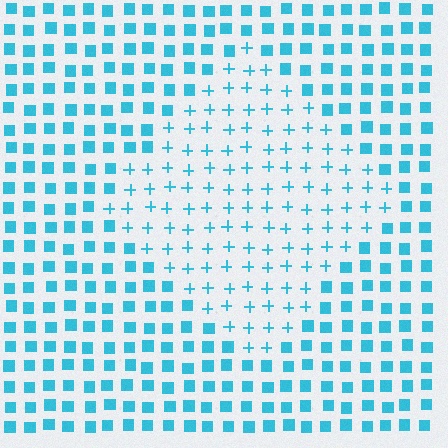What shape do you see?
I see a diamond.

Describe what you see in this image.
The image is filled with small cyan elements arranged in a uniform grid. A diamond-shaped region contains plus signs, while the surrounding area contains squares. The boundary is defined purely by the change in element shape.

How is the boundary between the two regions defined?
The boundary is defined by a change in element shape: plus signs inside vs. squares outside. All elements share the same color and spacing.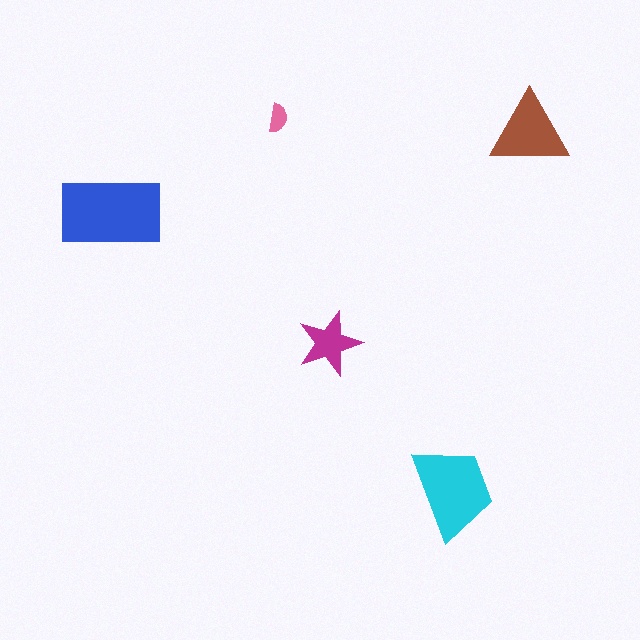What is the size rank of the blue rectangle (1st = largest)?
1st.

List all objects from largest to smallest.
The blue rectangle, the cyan trapezoid, the brown triangle, the magenta star, the pink semicircle.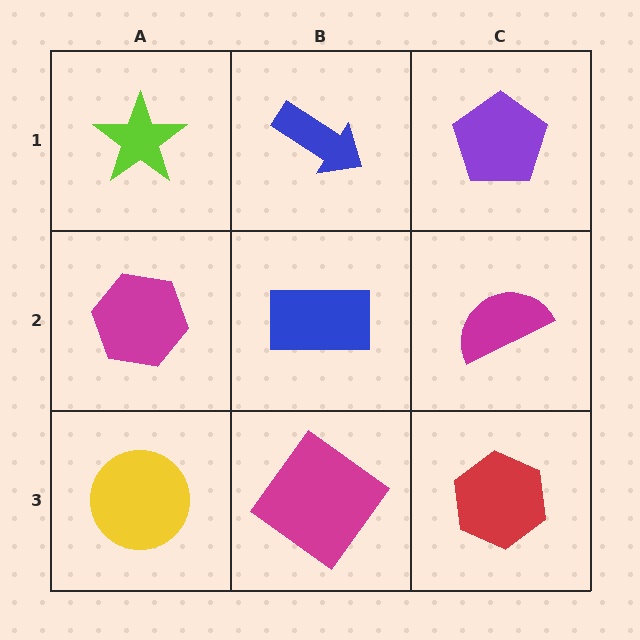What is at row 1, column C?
A purple pentagon.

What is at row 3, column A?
A yellow circle.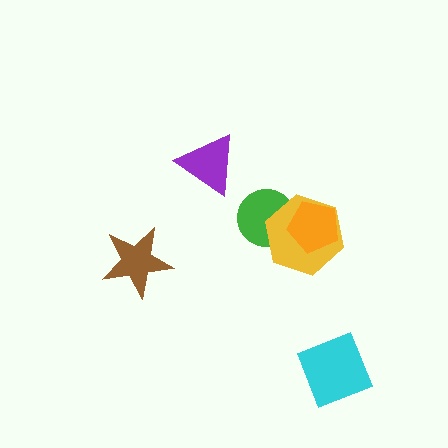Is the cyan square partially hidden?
No, no other shape covers it.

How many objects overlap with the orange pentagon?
2 objects overlap with the orange pentagon.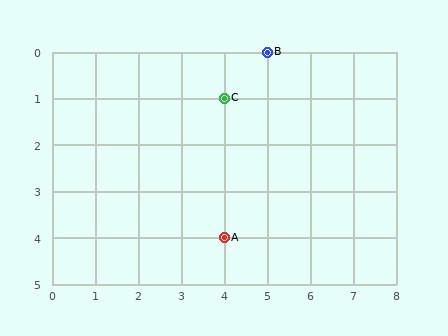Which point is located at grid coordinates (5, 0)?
Point B is at (5, 0).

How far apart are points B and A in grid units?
Points B and A are 1 column and 4 rows apart (about 4.1 grid units diagonally).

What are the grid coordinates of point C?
Point C is at grid coordinates (4, 1).